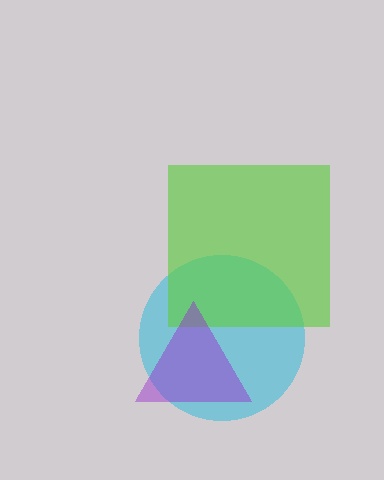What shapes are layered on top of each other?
The layered shapes are: a cyan circle, a lime square, a purple triangle.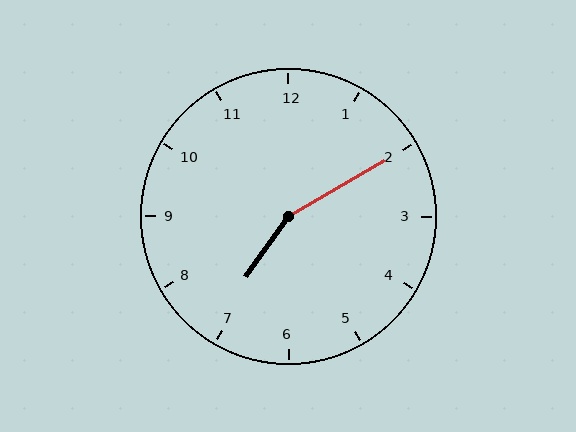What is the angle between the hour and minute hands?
Approximately 155 degrees.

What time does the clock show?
7:10.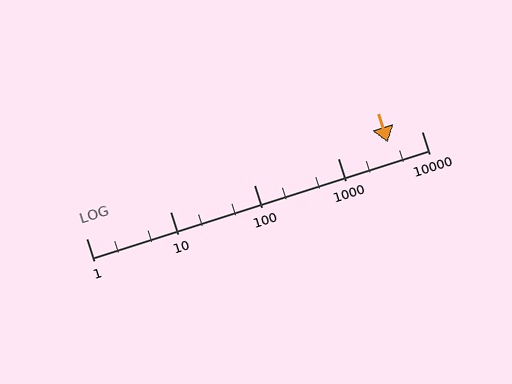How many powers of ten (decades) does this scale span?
The scale spans 4 decades, from 1 to 10000.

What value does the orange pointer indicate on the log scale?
The pointer indicates approximately 4000.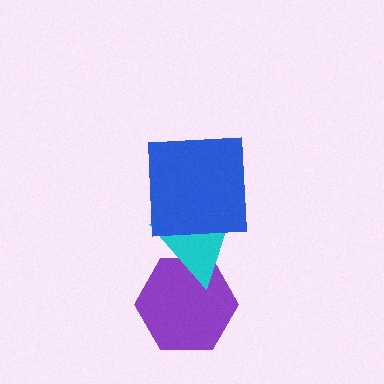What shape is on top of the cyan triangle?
The blue square is on top of the cyan triangle.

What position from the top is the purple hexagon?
The purple hexagon is 3rd from the top.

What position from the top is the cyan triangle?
The cyan triangle is 2nd from the top.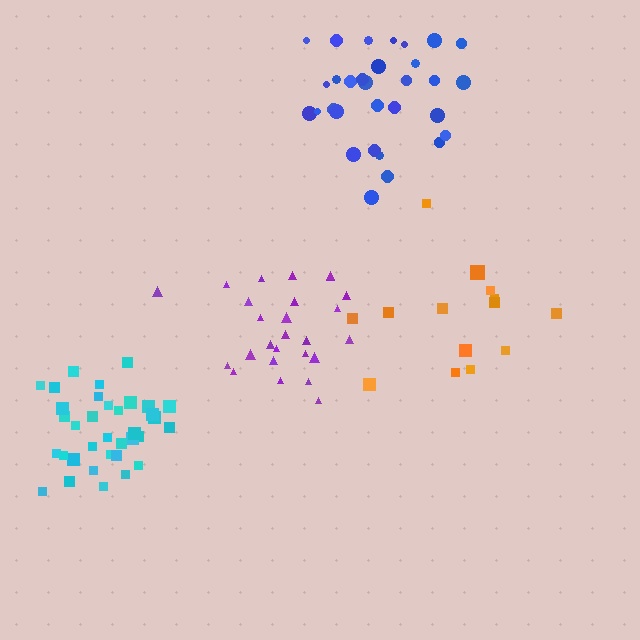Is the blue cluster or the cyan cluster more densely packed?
Cyan.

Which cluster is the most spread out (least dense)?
Orange.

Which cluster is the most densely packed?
Cyan.